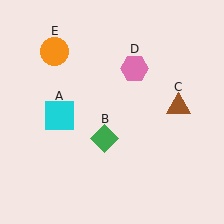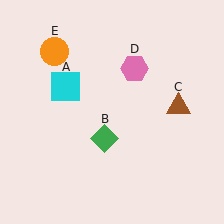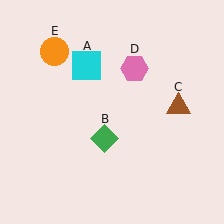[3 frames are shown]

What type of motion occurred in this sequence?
The cyan square (object A) rotated clockwise around the center of the scene.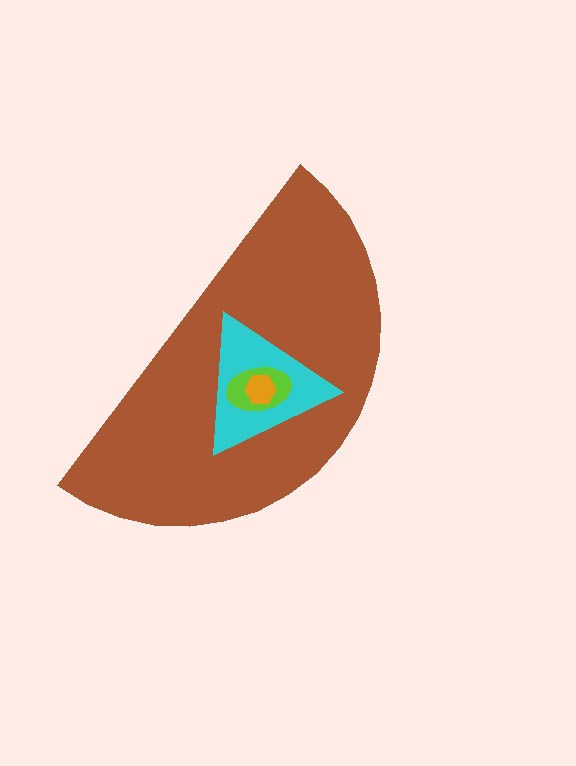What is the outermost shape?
The brown semicircle.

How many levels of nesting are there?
4.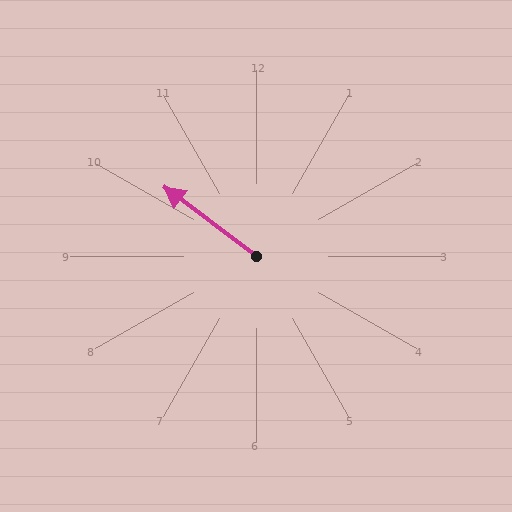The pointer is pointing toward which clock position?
Roughly 10 o'clock.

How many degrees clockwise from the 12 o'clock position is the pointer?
Approximately 307 degrees.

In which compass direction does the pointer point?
Northwest.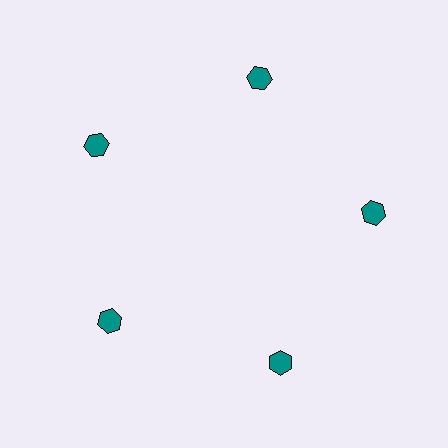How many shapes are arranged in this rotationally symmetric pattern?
There are 5 shapes, arranged in 5 groups of 1.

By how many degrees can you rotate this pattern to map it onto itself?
The pattern maps onto itself every 72 degrees of rotation.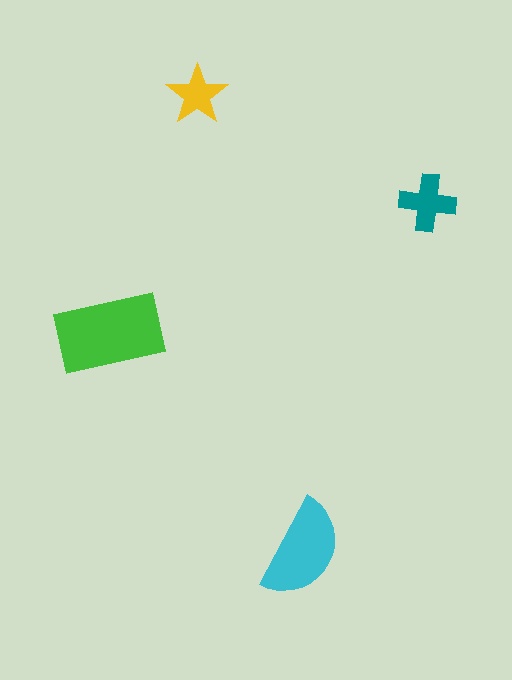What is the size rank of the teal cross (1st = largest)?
3rd.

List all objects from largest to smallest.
The green rectangle, the cyan semicircle, the teal cross, the yellow star.